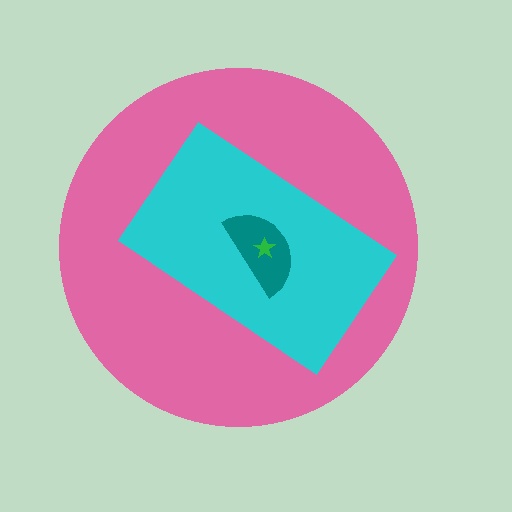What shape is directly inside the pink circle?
The cyan rectangle.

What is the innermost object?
The green star.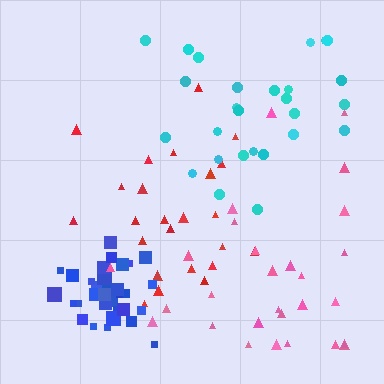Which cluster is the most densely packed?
Blue.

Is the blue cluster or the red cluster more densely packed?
Blue.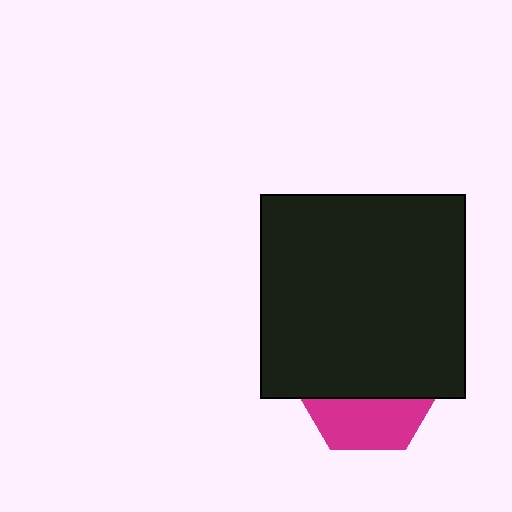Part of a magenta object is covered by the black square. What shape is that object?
It is a hexagon.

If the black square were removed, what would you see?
You would see the complete magenta hexagon.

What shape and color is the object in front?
The object in front is a black square.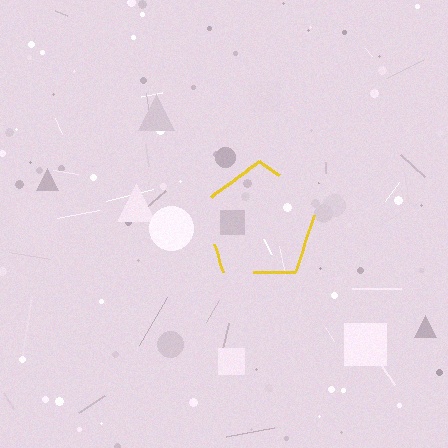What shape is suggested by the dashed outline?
The dashed outline suggests a pentagon.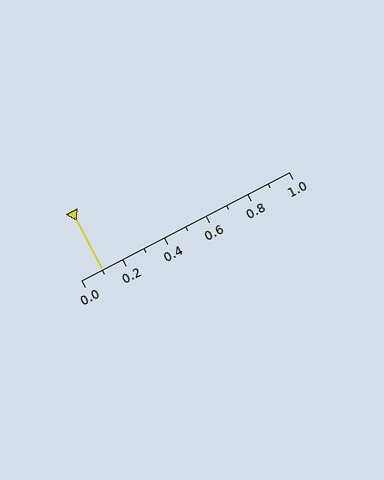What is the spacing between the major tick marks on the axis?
The major ticks are spaced 0.2 apart.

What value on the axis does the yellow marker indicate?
The marker indicates approximately 0.1.